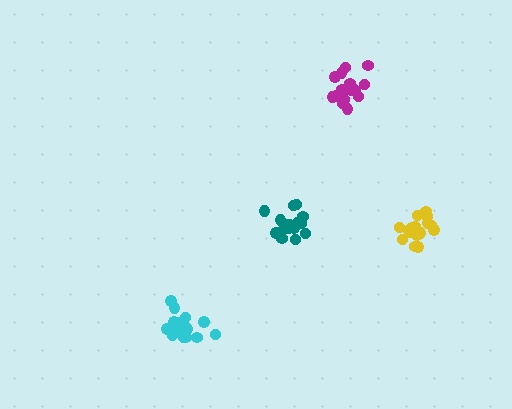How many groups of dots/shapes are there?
There are 4 groups.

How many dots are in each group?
Group 1: 18 dots, Group 2: 17 dots, Group 3: 19 dots, Group 4: 17 dots (71 total).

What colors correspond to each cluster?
The clusters are colored: yellow, teal, magenta, cyan.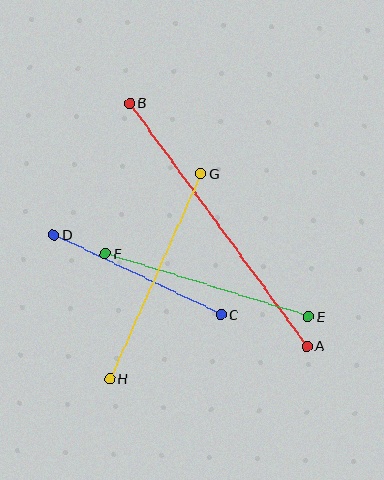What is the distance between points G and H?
The distance is approximately 224 pixels.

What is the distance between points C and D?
The distance is approximately 185 pixels.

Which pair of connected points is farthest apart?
Points A and B are farthest apart.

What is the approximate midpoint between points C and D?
The midpoint is at approximately (137, 275) pixels.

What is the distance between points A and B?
The distance is approximately 301 pixels.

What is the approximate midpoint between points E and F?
The midpoint is at approximately (207, 285) pixels.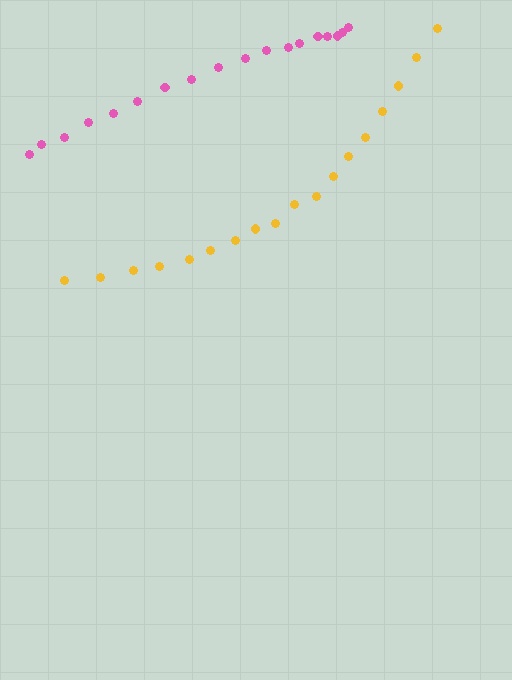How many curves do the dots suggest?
There are 2 distinct paths.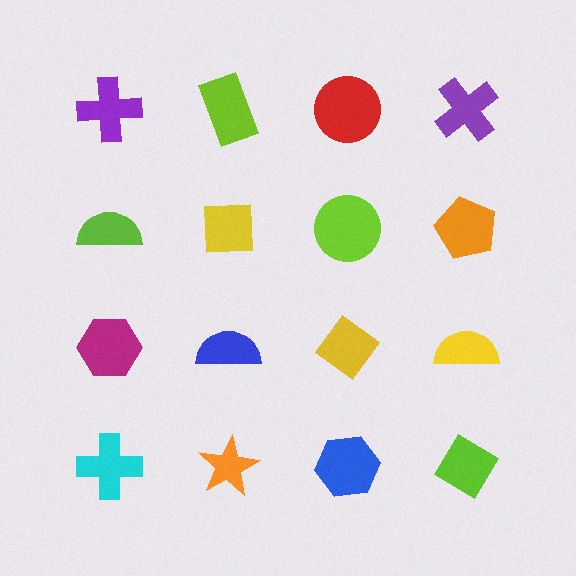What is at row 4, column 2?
An orange star.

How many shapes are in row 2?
4 shapes.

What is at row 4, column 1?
A cyan cross.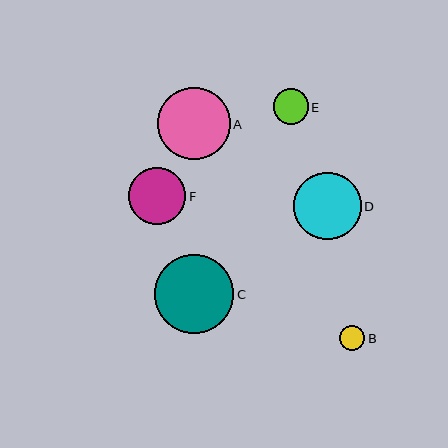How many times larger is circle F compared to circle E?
Circle F is approximately 1.6 times the size of circle E.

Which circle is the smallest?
Circle B is the smallest with a size of approximately 26 pixels.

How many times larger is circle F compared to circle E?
Circle F is approximately 1.6 times the size of circle E.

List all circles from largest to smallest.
From largest to smallest: C, A, D, F, E, B.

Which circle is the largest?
Circle C is the largest with a size of approximately 79 pixels.